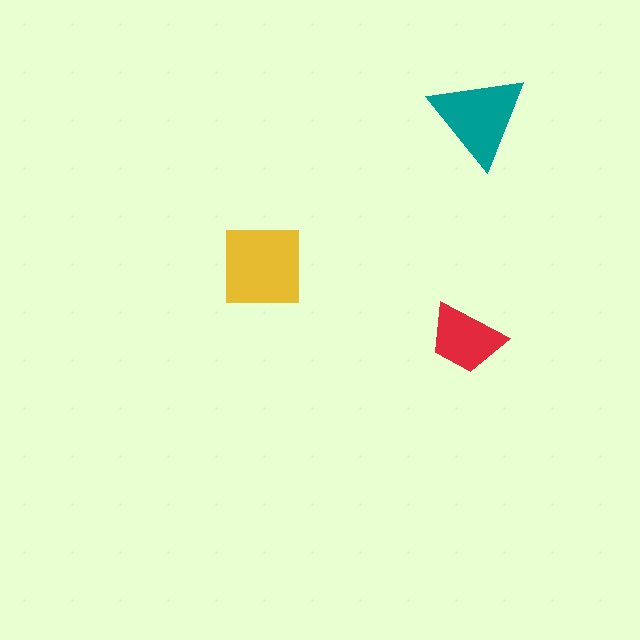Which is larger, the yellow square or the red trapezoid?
The yellow square.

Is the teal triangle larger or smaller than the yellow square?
Smaller.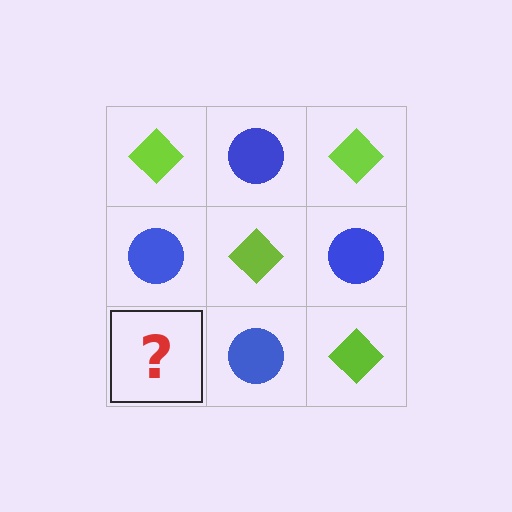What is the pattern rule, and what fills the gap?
The rule is that it alternates lime diamond and blue circle in a checkerboard pattern. The gap should be filled with a lime diamond.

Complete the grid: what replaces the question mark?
The question mark should be replaced with a lime diamond.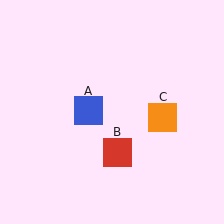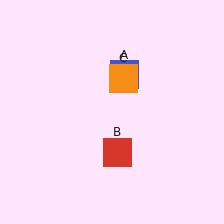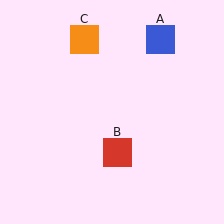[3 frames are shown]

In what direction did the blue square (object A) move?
The blue square (object A) moved up and to the right.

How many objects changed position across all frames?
2 objects changed position: blue square (object A), orange square (object C).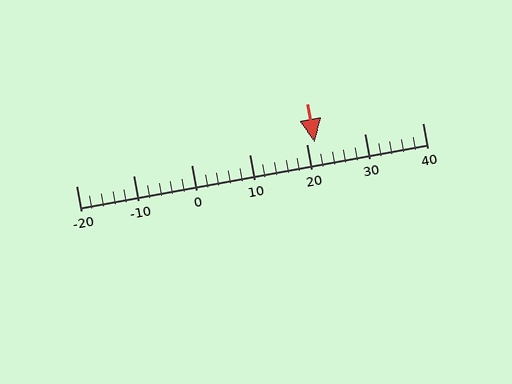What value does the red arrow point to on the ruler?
The red arrow points to approximately 21.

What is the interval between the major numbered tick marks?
The major tick marks are spaced 10 units apart.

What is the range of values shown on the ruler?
The ruler shows values from -20 to 40.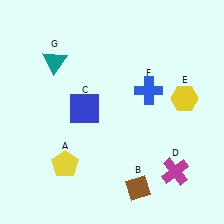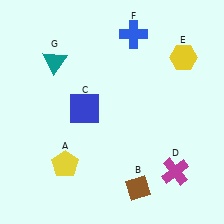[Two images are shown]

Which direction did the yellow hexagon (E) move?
The yellow hexagon (E) moved up.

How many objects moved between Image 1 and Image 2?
2 objects moved between the two images.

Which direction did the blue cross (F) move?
The blue cross (F) moved up.